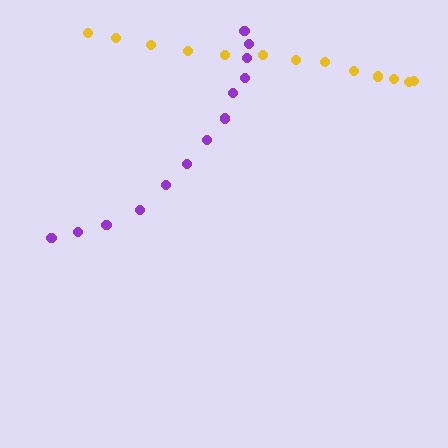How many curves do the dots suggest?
There are 2 distinct paths.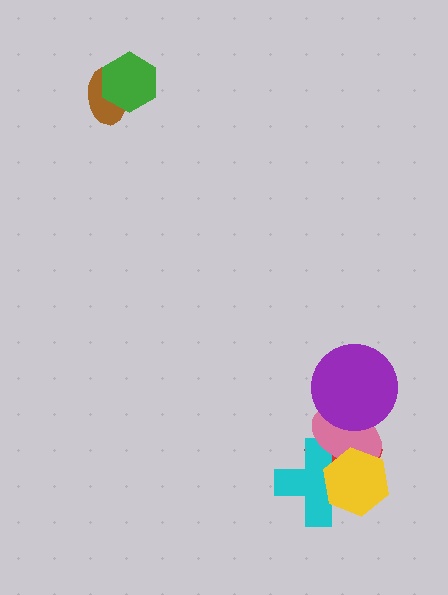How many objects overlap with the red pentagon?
4 objects overlap with the red pentagon.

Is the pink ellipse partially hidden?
Yes, it is partially covered by another shape.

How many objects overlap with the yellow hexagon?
3 objects overlap with the yellow hexagon.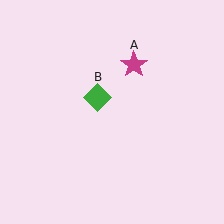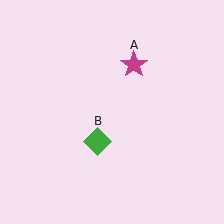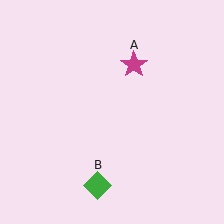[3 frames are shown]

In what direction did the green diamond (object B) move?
The green diamond (object B) moved down.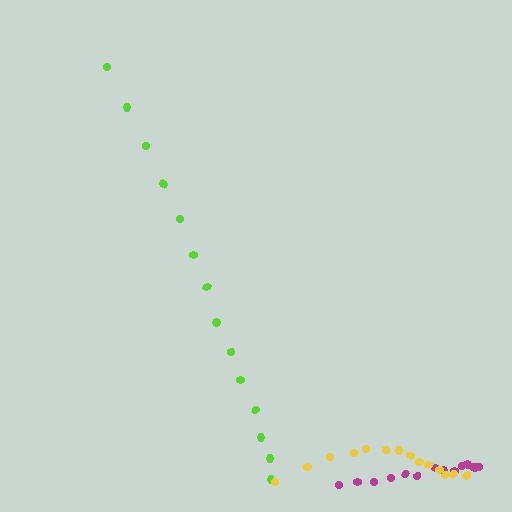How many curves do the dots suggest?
There are 3 distinct paths.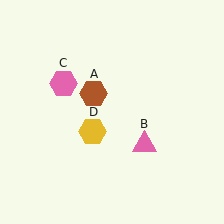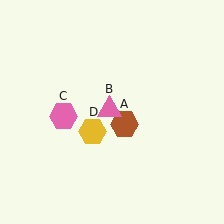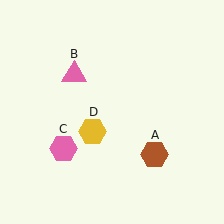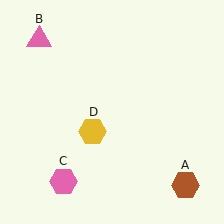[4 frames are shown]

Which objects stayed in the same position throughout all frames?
Yellow hexagon (object D) remained stationary.